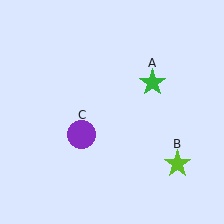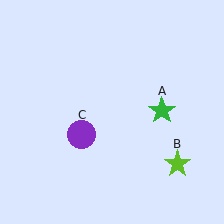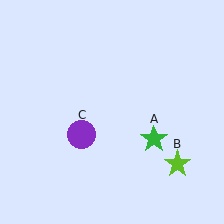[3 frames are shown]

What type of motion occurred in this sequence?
The green star (object A) rotated clockwise around the center of the scene.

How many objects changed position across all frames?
1 object changed position: green star (object A).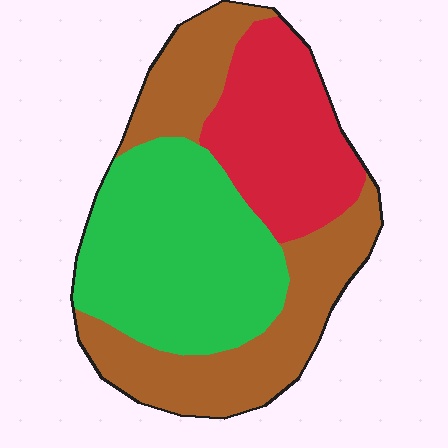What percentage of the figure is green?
Green covers roughly 40% of the figure.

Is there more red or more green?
Green.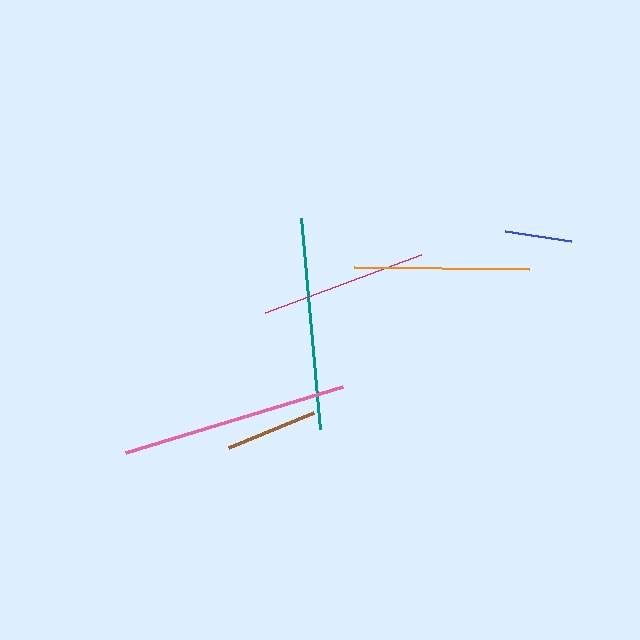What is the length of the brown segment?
The brown segment is approximately 92 pixels long.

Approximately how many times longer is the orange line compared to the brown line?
The orange line is approximately 1.9 times the length of the brown line.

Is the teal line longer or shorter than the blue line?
The teal line is longer than the blue line.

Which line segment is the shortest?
The blue line is the shortest at approximately 66 pixels.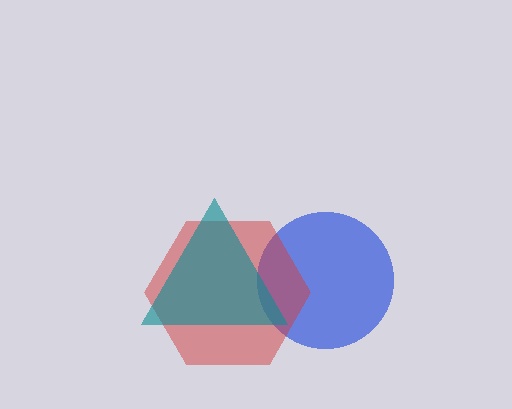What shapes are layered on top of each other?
The layered shapes are: a blue circle, a red hexagon, a teal triangle.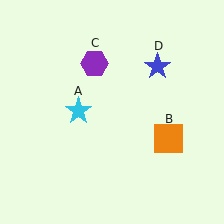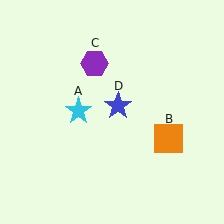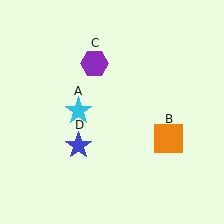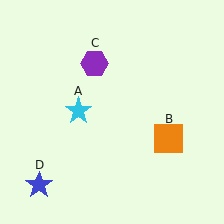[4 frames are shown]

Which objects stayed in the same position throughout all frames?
Cyan star (object A) and orange square (object B) and purple hexagon (object C) remained stationary.